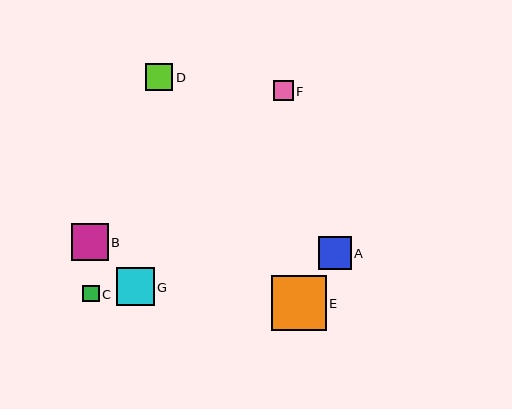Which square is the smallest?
Square C is the smallest with a size of approximately 16 pixels.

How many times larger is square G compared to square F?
Square G is approximately 1.9 times the size of square F.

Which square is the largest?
Square E is the largest with a size of approximately 55 pixels.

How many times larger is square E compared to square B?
Square E is approximately 1.5 times the size of square B.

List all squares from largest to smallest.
From largest to smallest: E, G, B, A, D, F, C.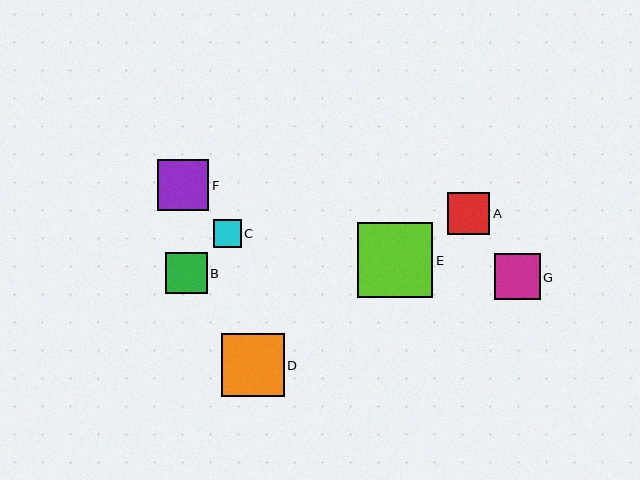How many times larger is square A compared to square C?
Square A is approximately 1.5 times the size of square C.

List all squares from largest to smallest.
From largest to smallest: E, D, F, G, A, B, C.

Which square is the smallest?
Square C is the smallest with a size of approximately 28 pixels.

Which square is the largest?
Square E is the largest with a size of approximately 75 pixels.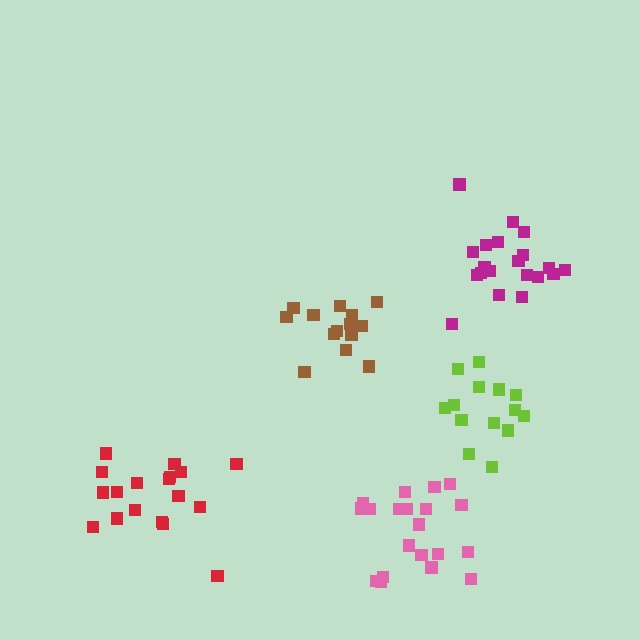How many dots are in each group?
Group 1: 20 dots, Group 2: 18 dots, Group 3: 14 dots, Group 4: 14 dots, Group 5: 20 dots (86 total).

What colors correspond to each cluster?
The clusters are colored: pink, red, lime, brown, magenta.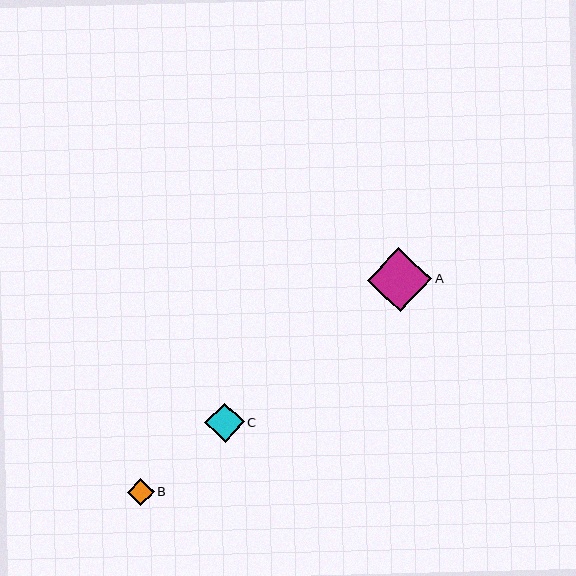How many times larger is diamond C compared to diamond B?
Diamond C is approximately 1.4 times the size of diamond B.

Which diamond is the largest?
Diamond A is the largest with a size of approximately 64 pixels.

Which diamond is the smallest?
Diamond B is the smallest with a size of approximately 27 pixels.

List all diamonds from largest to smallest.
From largest to smallest: A, C, B.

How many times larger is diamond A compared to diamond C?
Diamond A is approximately 1.6 times the size of diamond C.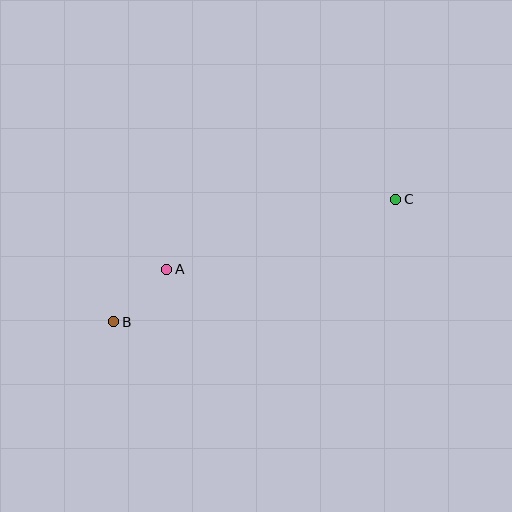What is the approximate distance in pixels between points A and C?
The distance between A and C is approximately 239 pixels.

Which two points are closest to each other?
Points A and B are closest to each other.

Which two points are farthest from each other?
Points B and C are farthest from each other.